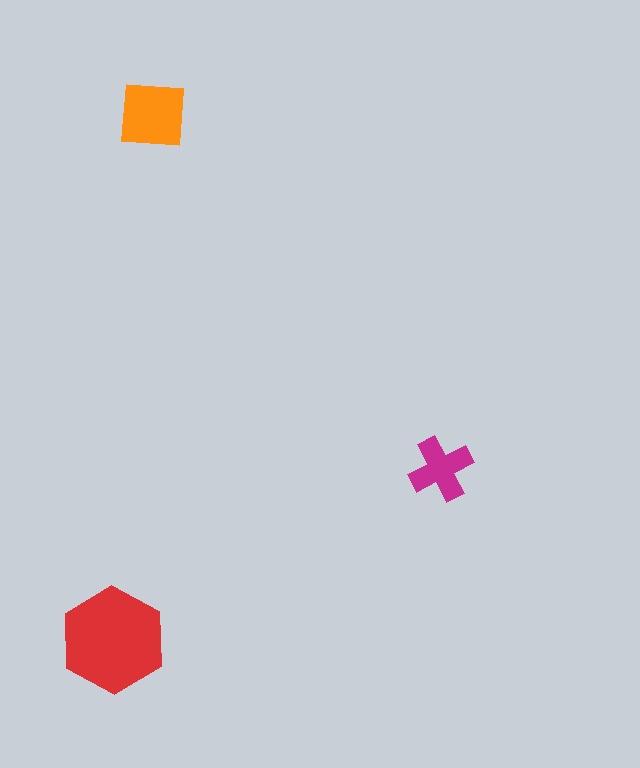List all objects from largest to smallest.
The red hexagon, the orange square, the magenta cross.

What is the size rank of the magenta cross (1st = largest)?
3rd.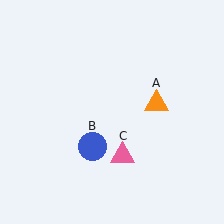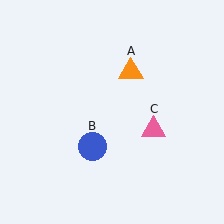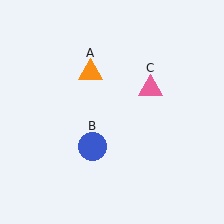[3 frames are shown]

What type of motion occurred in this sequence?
The orange triangle (object A), pink triangle (object C) rotated counterclockwise around the center of the scene.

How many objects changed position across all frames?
2 objects changed position: orange triangle (object A), pink triangle (object C).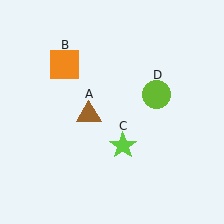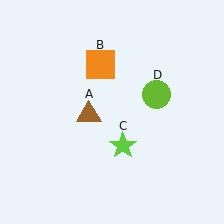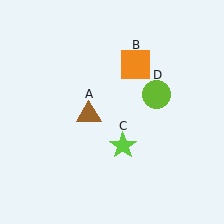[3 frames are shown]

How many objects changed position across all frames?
1 object changed position: orange square (object B).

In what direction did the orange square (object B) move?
The orange square (object B) moved right.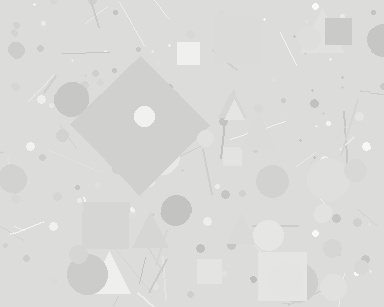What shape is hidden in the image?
A diamond is hidden in the image.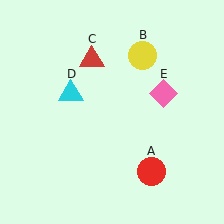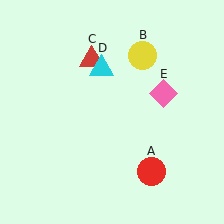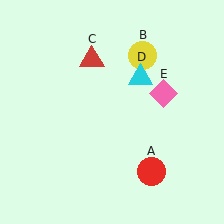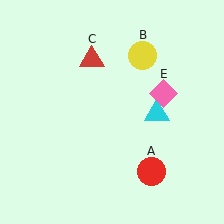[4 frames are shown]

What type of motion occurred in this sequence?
The cyan triangle (object D) rotated clockwise around the center of the scene.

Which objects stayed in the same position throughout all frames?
Red circle (object A) and yellow circle (object B) and red triangle (object C) and pink diamond (object E) remained stationary.